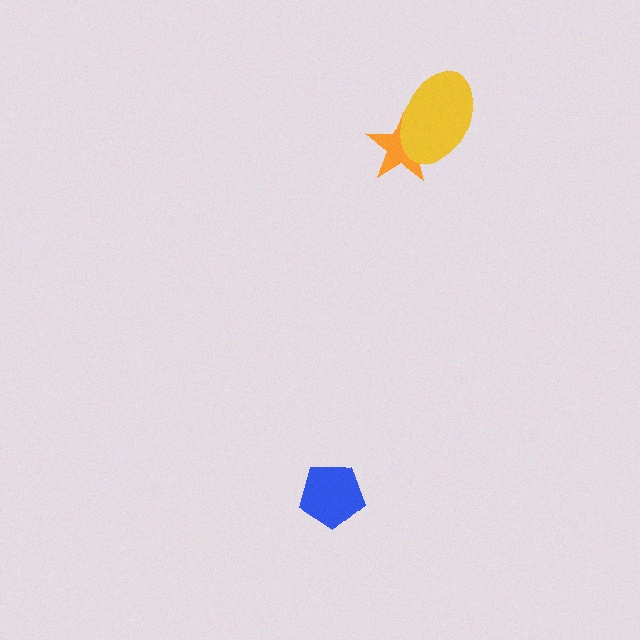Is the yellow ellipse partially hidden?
No, no other shape covers it.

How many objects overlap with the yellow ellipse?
1 object overlaps with the yellow ellipse.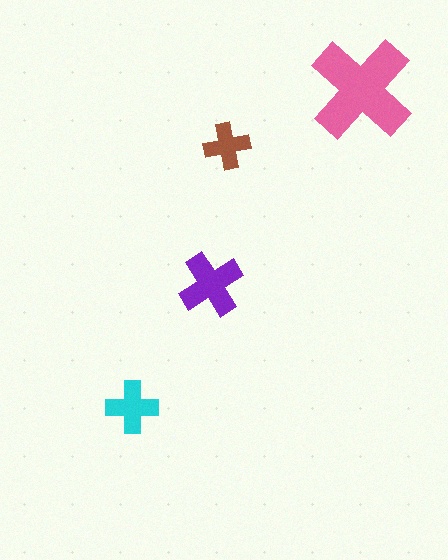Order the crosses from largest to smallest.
the pink one, the purple one, the cyan one, the brown one.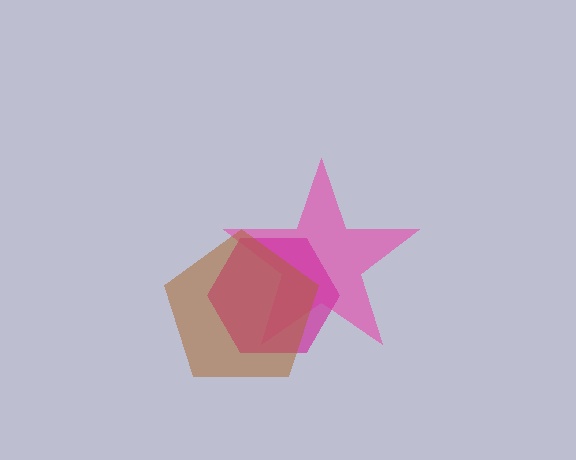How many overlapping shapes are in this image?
There are 3 overlapping shapes in the image.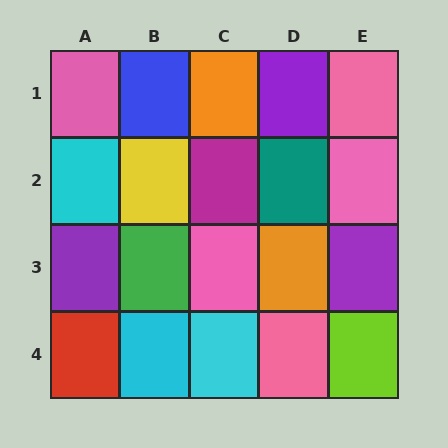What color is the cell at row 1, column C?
Orange.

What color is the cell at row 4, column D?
Pink.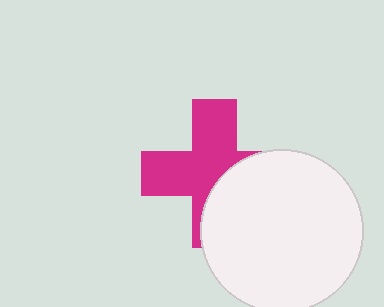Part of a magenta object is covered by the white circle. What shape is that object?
It is a cross.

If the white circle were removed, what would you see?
You would see the complete magenta cross.